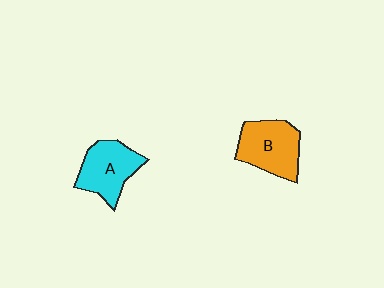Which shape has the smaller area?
Shape A (cyan).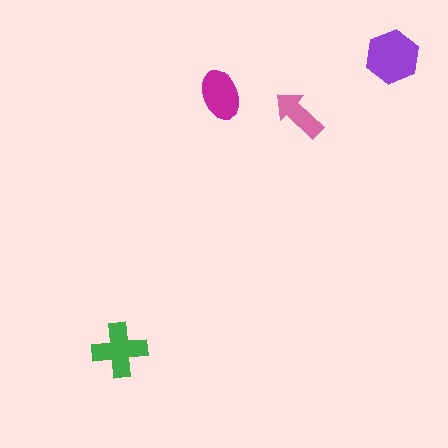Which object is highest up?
The purple hexagon is topmost.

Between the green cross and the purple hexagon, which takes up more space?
The purple hexagon.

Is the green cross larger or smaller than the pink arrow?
Larger.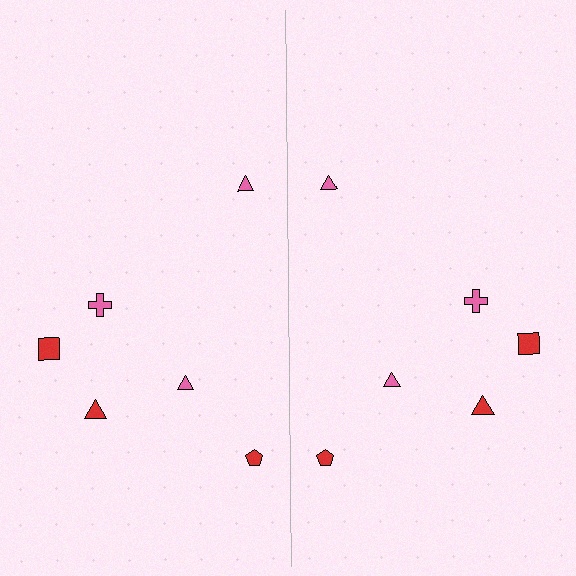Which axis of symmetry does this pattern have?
The pattern has a vertical axis of symmetry running through the center of the image.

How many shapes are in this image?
There are 12 shapes in this image.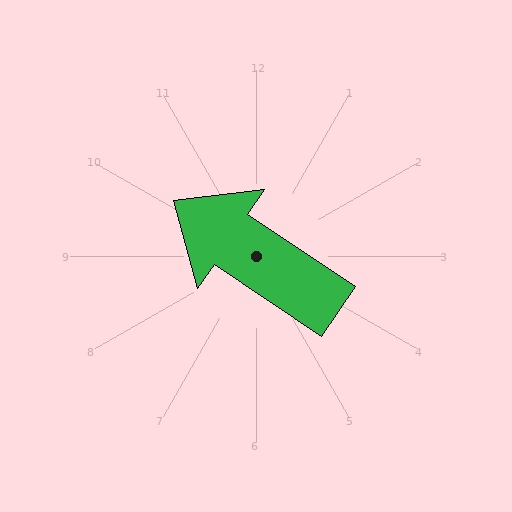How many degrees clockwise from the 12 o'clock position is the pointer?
Approximately 304 degrees.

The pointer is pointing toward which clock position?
Roughly 10 o'clock.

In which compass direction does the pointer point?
Northwest.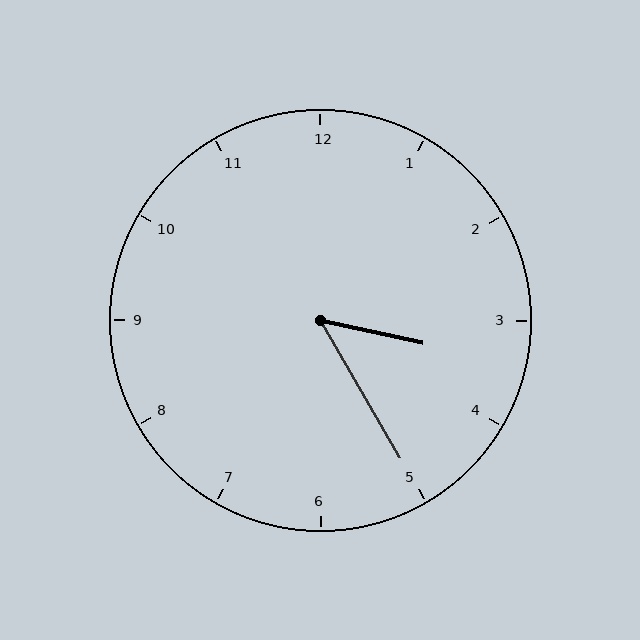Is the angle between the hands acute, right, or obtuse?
It is acute.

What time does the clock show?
3:25.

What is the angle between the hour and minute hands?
Approximately 48 degrees.